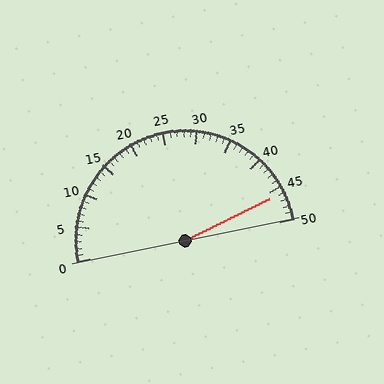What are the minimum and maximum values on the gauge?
The gauge ranges from 0 to 50.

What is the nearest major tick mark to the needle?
The nearest major tick mark is 45.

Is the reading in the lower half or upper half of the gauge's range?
The reading is in the upper half of the range (0 to 50).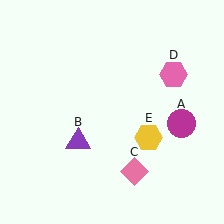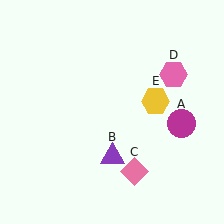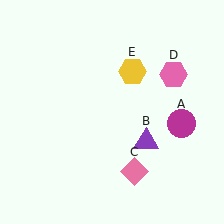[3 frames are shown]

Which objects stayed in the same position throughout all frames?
Magenta circle (object A) and pink diamond (object C) and pink hexagon (object D) remained stationary.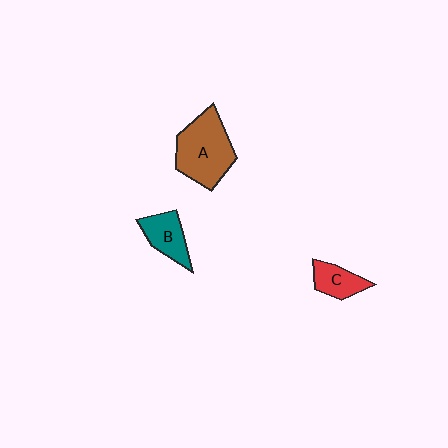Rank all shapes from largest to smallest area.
From largest to smallest: A (brown), B (teal), C (red).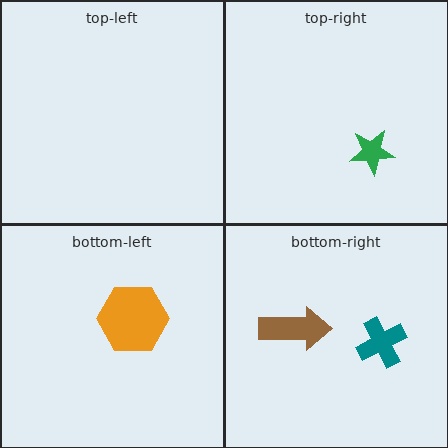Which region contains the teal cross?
The bottom-right region.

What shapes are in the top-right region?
The green star.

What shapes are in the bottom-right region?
The brown arrow, the teal cross.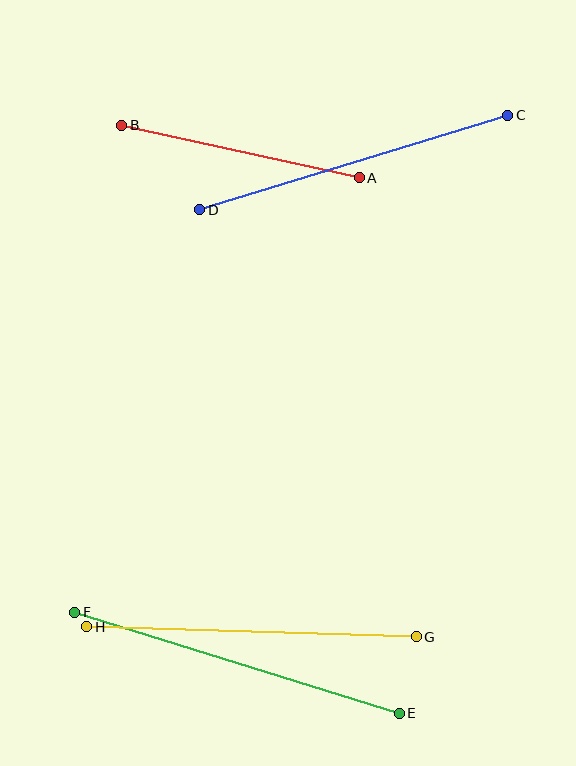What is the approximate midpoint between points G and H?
The midpoint is at approximately (251, 632) pixels.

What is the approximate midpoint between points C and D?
The midpoint is at approximately (354, 163) pixels.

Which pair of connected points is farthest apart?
Points E and F are farthest apart.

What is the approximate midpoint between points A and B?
The midpoint is at approximately (240, 152) pixels.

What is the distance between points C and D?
The distance is approximately 322 pixels.